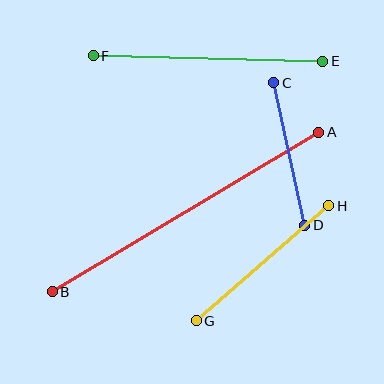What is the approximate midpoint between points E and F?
The midpoint is at approximately (208, 59) pixels.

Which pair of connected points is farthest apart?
Points A and B are farthest apart.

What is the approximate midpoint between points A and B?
The midpoint is at approximately (186, 212) pixels.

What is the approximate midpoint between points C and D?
The midpoint is at approximately (289, 154) pixels.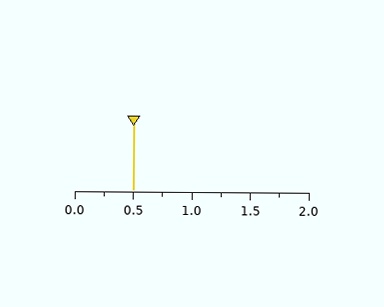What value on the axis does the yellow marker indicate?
The marker indicates approximately 0.5.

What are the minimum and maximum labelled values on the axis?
The axis runs from 0.0 to 2.0.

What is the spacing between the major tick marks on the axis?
The major ticks are spaced 0.5 apart.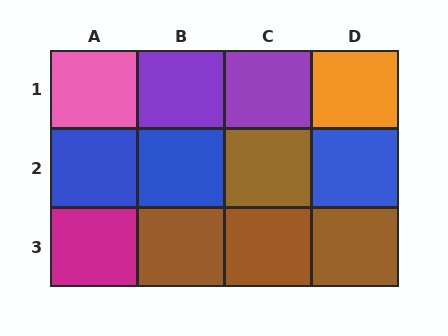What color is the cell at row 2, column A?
Blue.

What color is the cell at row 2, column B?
Blue.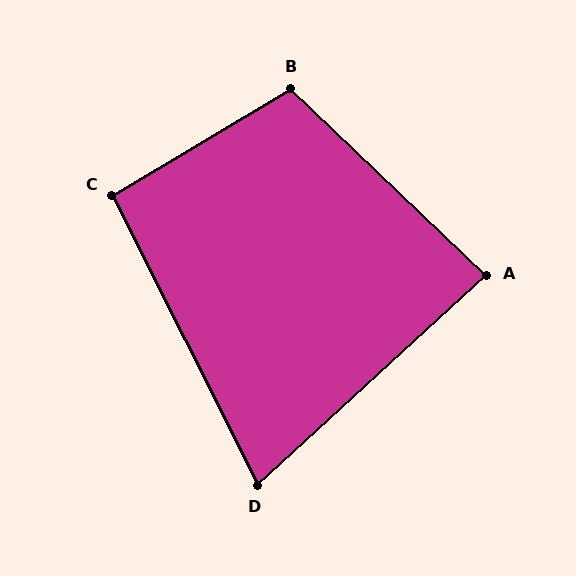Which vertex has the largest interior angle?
B, at approximately 106 degrees.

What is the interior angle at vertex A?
Approximately 86 degrees (approximately right).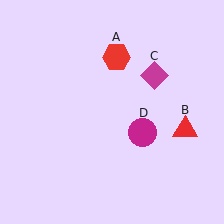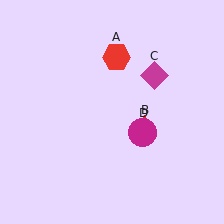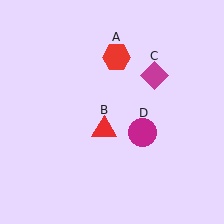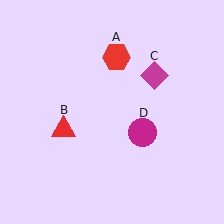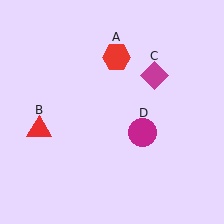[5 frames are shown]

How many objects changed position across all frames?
1 object changed position: red triangle (object B).